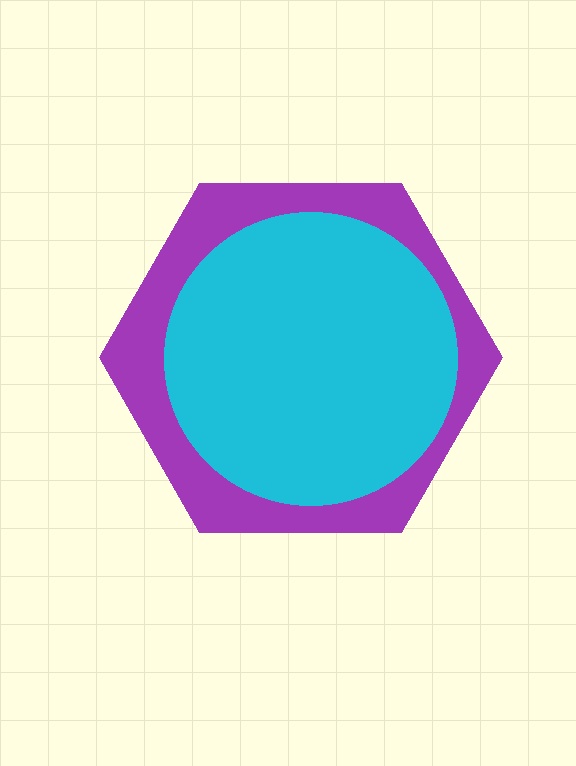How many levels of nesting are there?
2.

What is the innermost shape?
The cyan circle.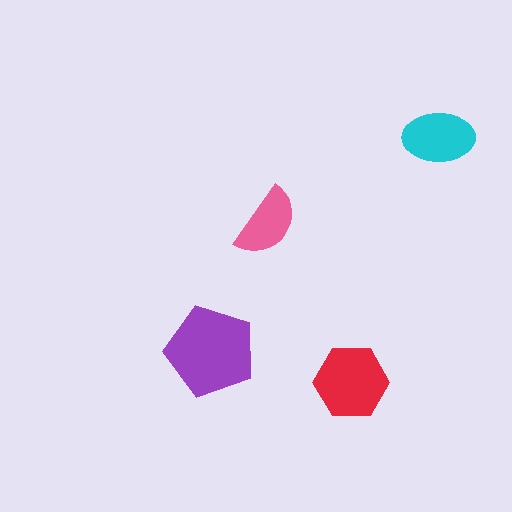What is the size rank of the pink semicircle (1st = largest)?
4th.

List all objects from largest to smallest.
The purple pentagon, the red hexagon, the cyan ellipse, the pink semicircle.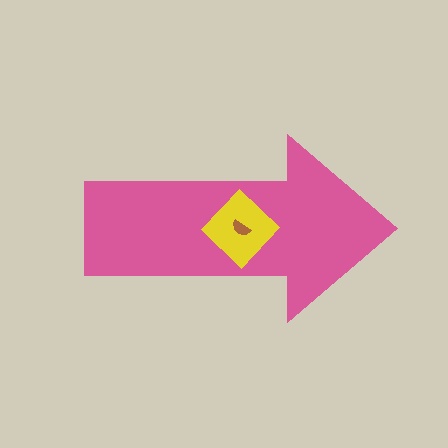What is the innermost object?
The brown semicircle.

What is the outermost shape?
The pink arrow.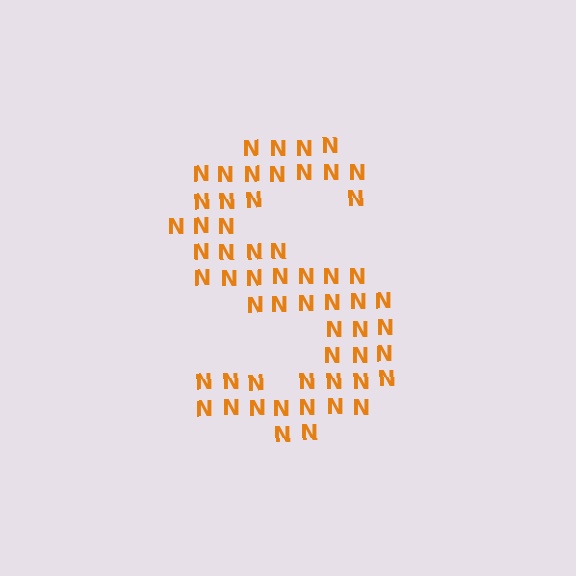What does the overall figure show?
The overall figure shows the letter S.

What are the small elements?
The small elements are letter N's.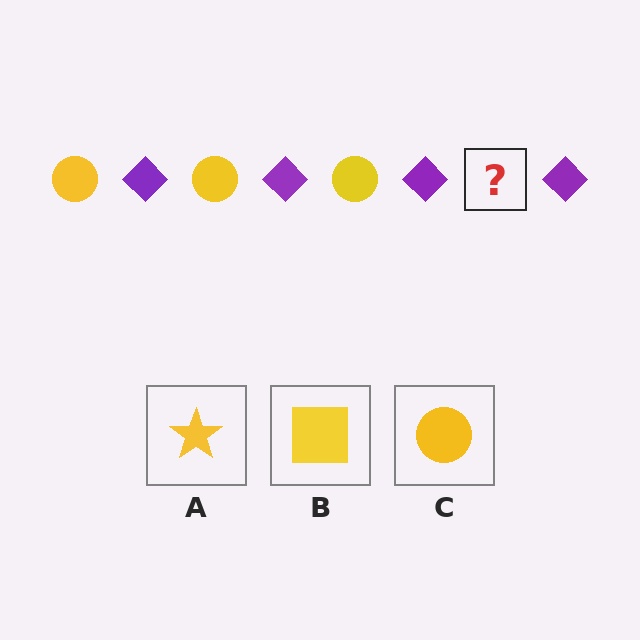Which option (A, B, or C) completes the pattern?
C.